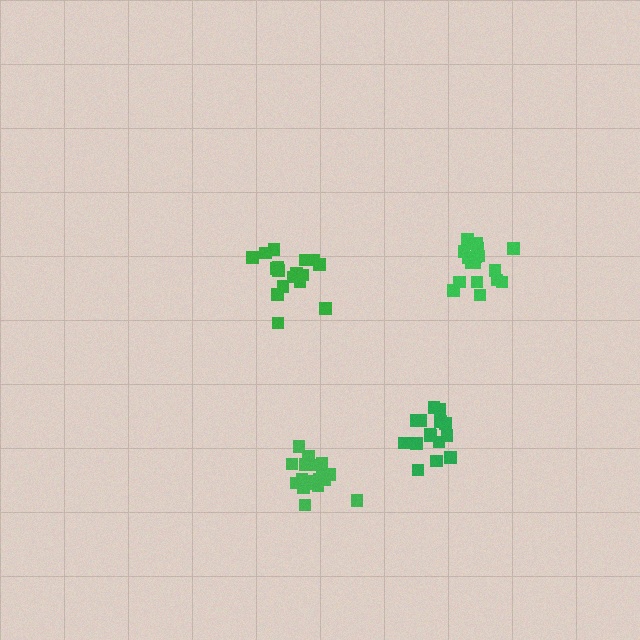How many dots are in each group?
Group 1: 17 dots, Group 2: 16 dots, Group 3: 18 dots, Group 4: 18 dots (69 total).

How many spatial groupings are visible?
There are 4 spatial groupings.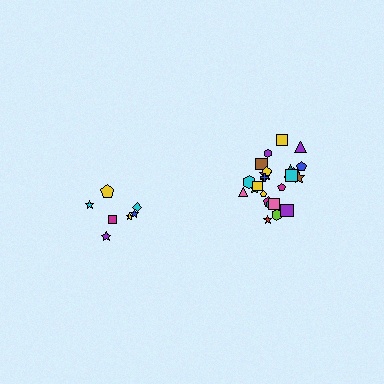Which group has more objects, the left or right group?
The right group.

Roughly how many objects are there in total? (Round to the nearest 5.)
Roughly 30 objects in total.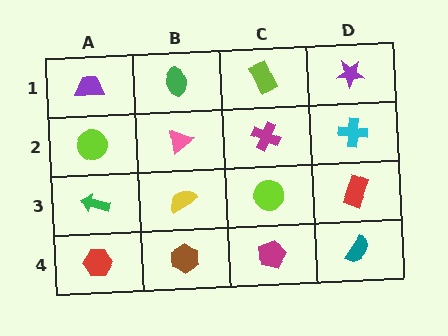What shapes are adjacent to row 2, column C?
A lime rectangle (row 1, column C), a lime circle (row 3, column C), a pink triangle (row 2, column B), a cyan cross (row 2, column D).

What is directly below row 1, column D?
A cyan cross.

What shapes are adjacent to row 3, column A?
A lime circle (row 2, column A), a red hexagon (row 4, column A), a yellow semicircle (row 3, column B).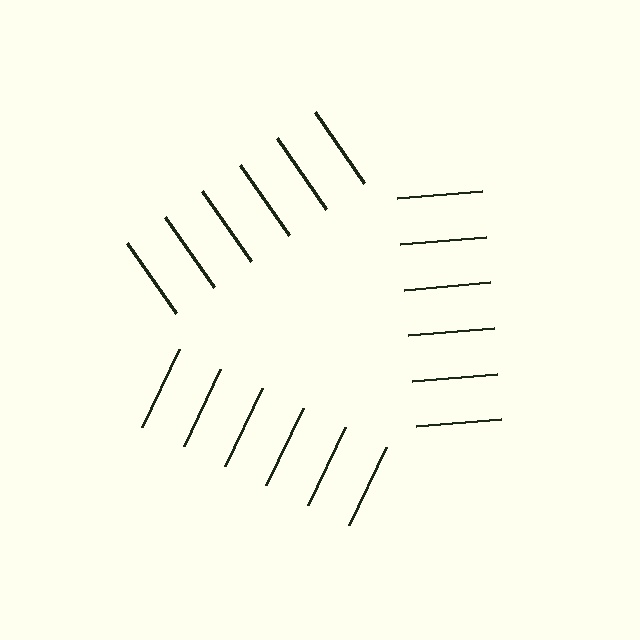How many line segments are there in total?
18 — 6 along each of the 3 edges.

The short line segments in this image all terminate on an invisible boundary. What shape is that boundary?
An illusory triangle — the line segments terminate on its edges but no continuous stroke is drawn.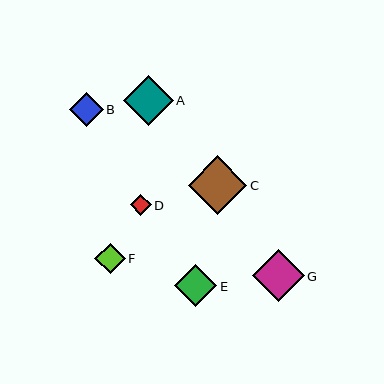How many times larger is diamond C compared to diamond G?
Diamond C is approximately 1.1 times the size of diamond G.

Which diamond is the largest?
Diamond C is the largest with a size of approximately 58 pixels.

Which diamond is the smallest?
Diamond D is the smallest with a size of approximately 21 pixels.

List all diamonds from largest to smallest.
From largest to smallest: C, G, A, E, B, F, D.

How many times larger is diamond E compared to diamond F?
Diamond E is approximately 1.4 times the size of diamond F.